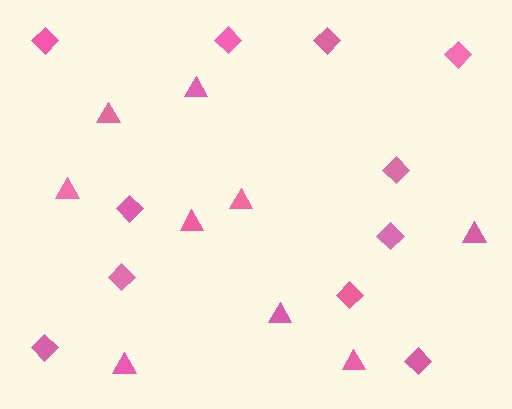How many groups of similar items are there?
There are 2 groups: one group of triangles (9) and one group of diamonds (11).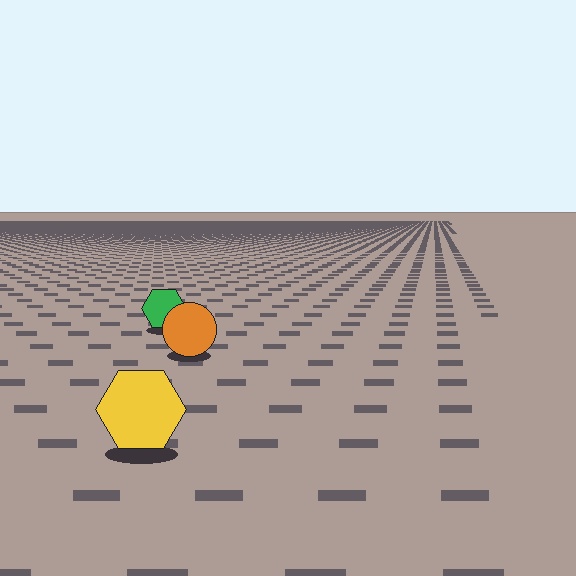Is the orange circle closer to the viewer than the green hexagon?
Yes. The orange circle is closer — you can tell from the texture gradient: the ground texture is coarser near it.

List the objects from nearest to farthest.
From nearest to farthest: the yellow hexagon, the orange circle, the green hexagon.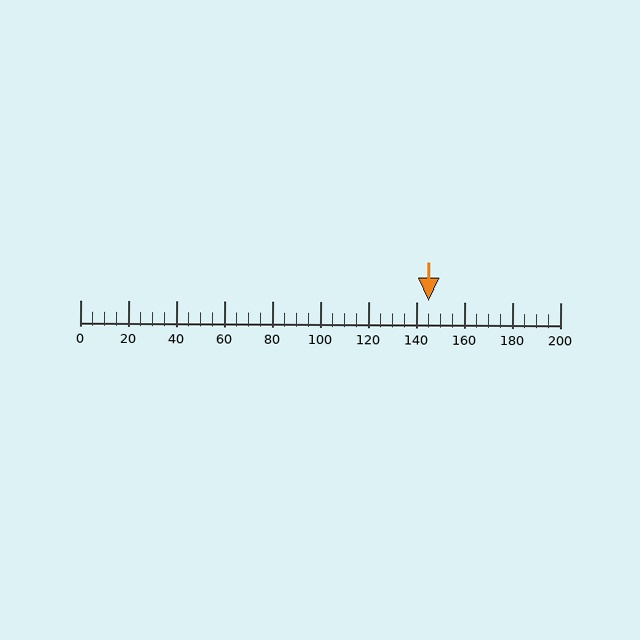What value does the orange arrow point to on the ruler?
The orange arrow points to approximately 145.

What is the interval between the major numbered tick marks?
The major tick marks are spaced 20 units apart.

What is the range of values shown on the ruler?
The ruler shows values from 0 to 200.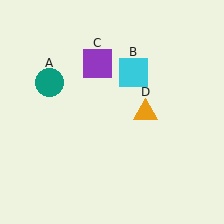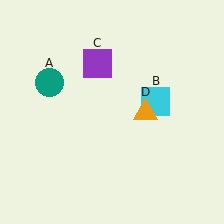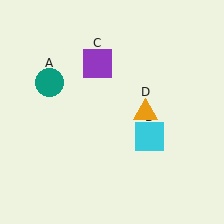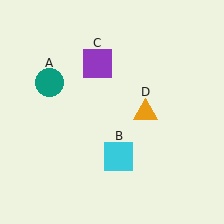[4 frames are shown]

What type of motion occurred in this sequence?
The cyan square (object B) rotated clockwise around the center of the scene.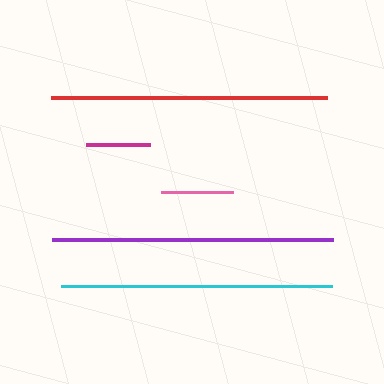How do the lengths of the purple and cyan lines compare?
The purple and cyan lines are approximately the same length.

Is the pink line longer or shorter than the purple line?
The purple line is longer than the pink line.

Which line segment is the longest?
The purple line is the longest at approximately 281 pixels.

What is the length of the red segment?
The red segment is approximately 276 pixels long.